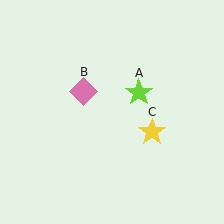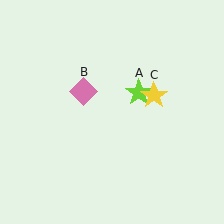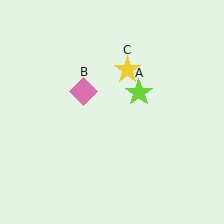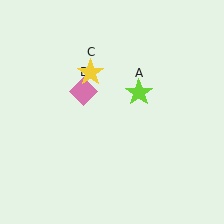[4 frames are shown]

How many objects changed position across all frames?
1 object changed position: yellow star (object C).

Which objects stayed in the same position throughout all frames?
Lime star (object A) and pink diamond (object B) remained stationary.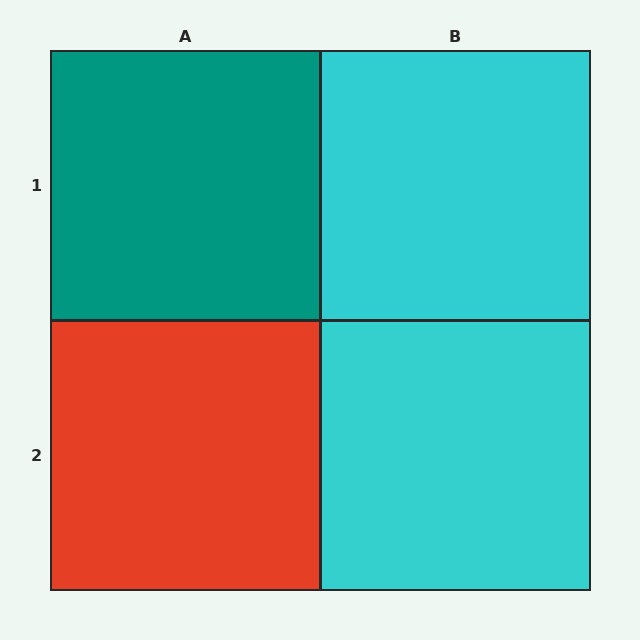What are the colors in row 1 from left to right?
Teal, cyan.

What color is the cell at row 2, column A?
Red.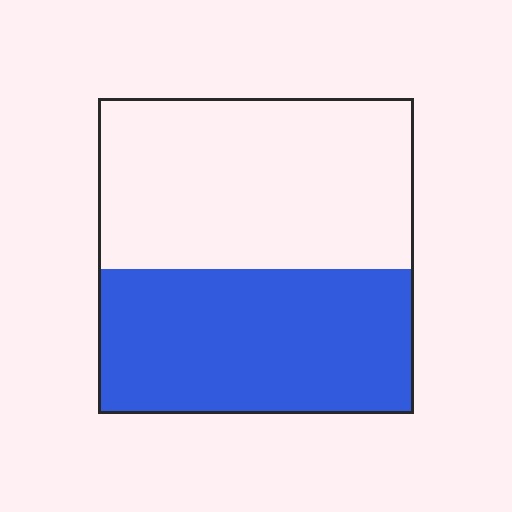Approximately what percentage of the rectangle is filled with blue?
Approximately 45%.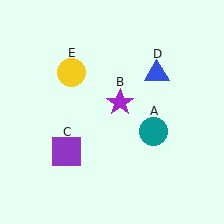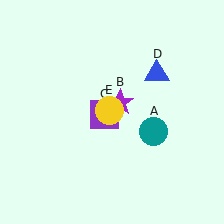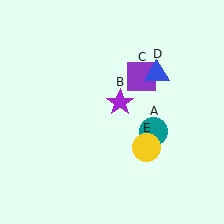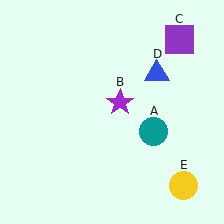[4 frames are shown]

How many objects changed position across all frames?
2 objects changed position: purple square (object C), yellow circle (object E).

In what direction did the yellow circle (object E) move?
The yellow circle (object E) moved down and to the right.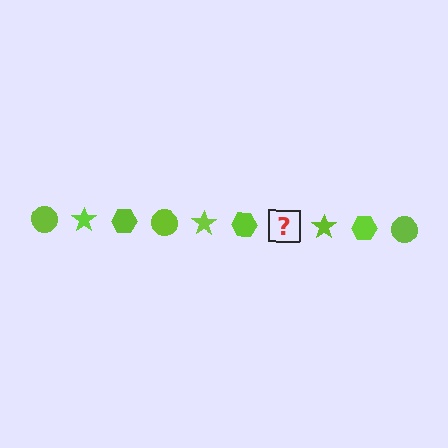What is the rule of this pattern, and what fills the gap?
The rule is that the pattern cycles through circle, star, hexagon shapes in lime. The gap should be filled with a lime circle.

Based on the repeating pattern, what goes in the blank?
The blank should be a lime circle.